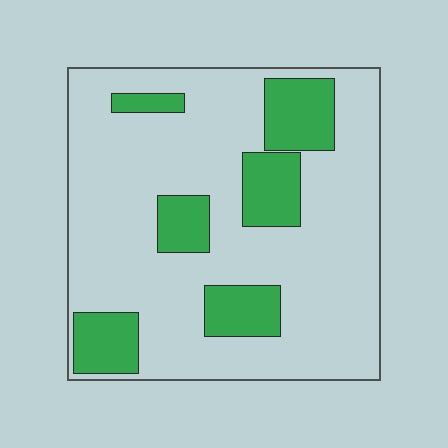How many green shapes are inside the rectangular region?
6.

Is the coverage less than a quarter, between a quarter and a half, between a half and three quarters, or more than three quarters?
Less than a quarter.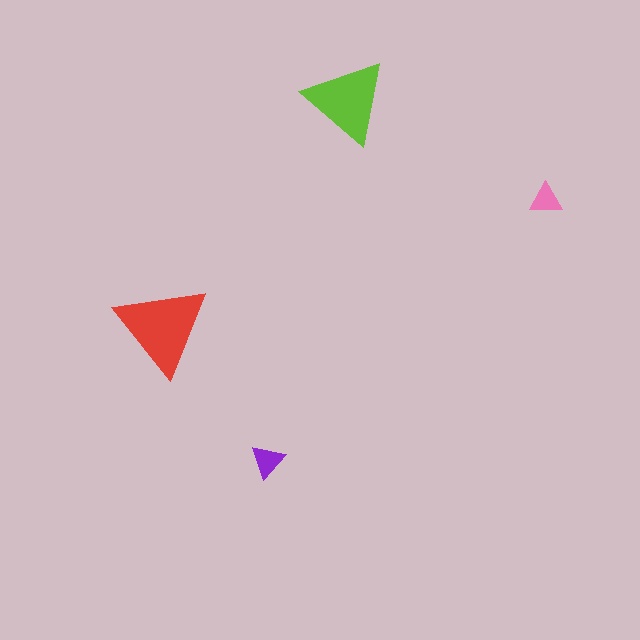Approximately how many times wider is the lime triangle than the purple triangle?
About 2.5 times wider.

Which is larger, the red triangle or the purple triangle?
The red one.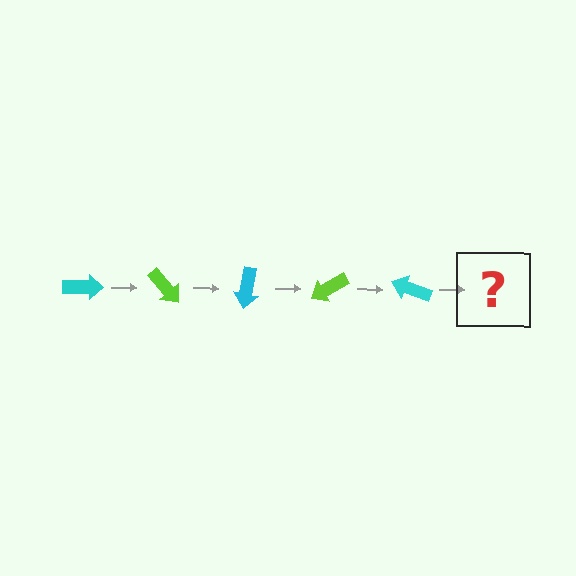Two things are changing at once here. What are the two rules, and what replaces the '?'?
The two rules are that it rotates 50 degrees each step and the color cycles through cyan and lime. The '?' should be a lime arrow, rotated 250 degrees from the start.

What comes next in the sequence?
The next element should be a lime arrow, rotated 250 degrees from the start.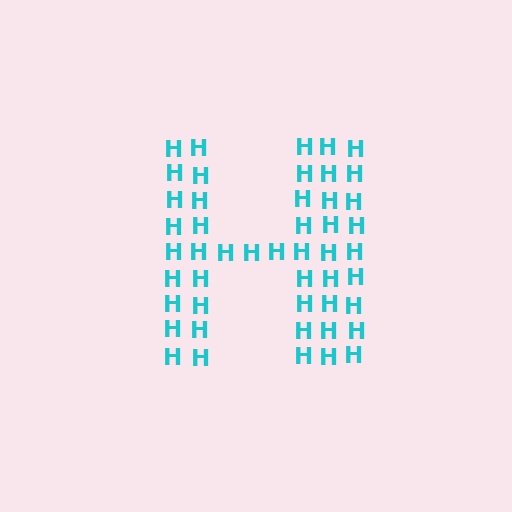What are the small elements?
The small elements are letter H's.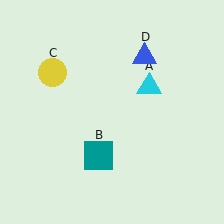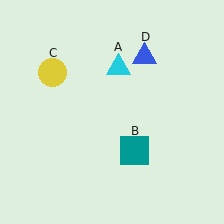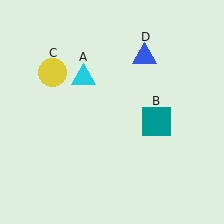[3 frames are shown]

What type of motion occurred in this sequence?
The cyan triangle (object A), teal square (object B) rotated counterclockwise around the center of the scene.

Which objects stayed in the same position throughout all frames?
Yellow circle (object C) and blue triangle (object D) remained stationary.